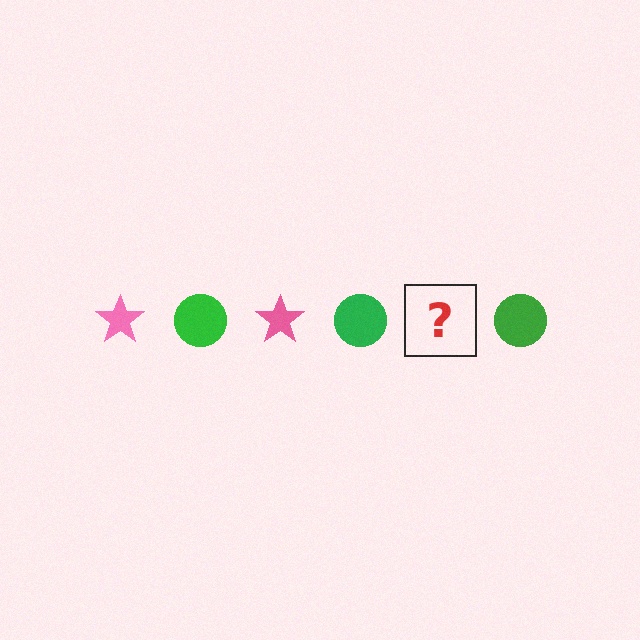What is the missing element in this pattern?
The missing element is a pink star.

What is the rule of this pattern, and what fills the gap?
The rule is that the pattern alternates between pink star and green circle. The gap should be filled with a pink star.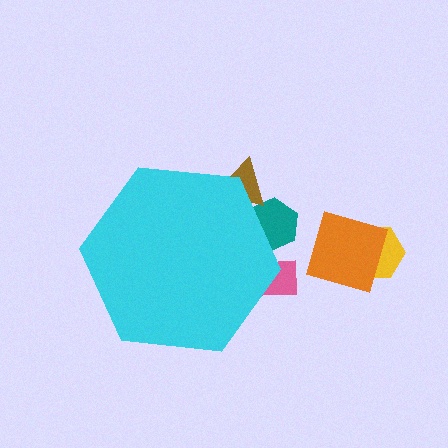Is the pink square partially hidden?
Yes, the pink square is partially hidden behind the cyan hexagon.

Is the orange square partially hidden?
No, the orange square is fully visible.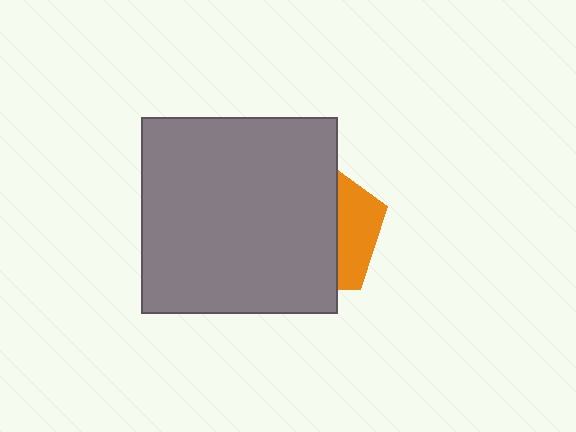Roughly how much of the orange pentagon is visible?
A small part of it is visible (roughly 30%).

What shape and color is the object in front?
The object in front is a gray square.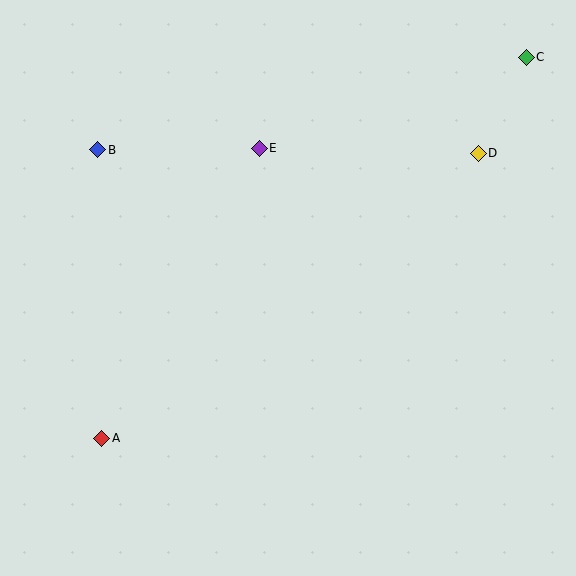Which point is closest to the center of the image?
Point E at (259, 148) is closest to the center.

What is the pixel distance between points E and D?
The distance between E and D is 219 pixels.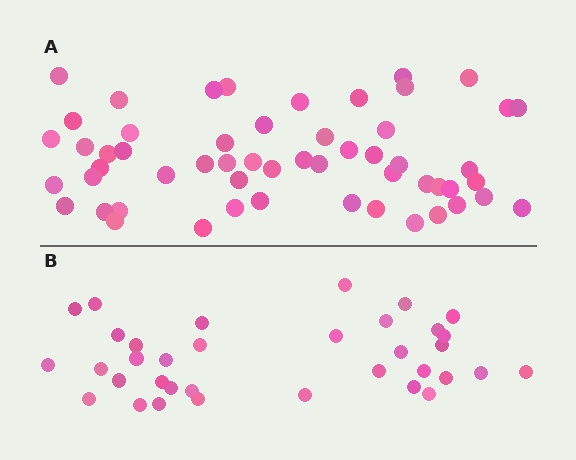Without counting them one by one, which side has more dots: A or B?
Region A (the top region) has more dots.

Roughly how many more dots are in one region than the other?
Region A has approximately 20 more dots than region B.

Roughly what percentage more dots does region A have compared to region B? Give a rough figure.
About 55% more.